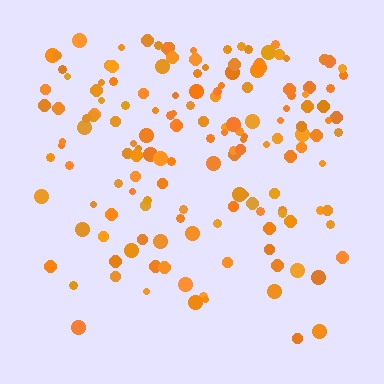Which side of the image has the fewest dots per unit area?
The bottom.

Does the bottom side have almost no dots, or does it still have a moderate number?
Still a moderate number, just noticeably fewer than the top.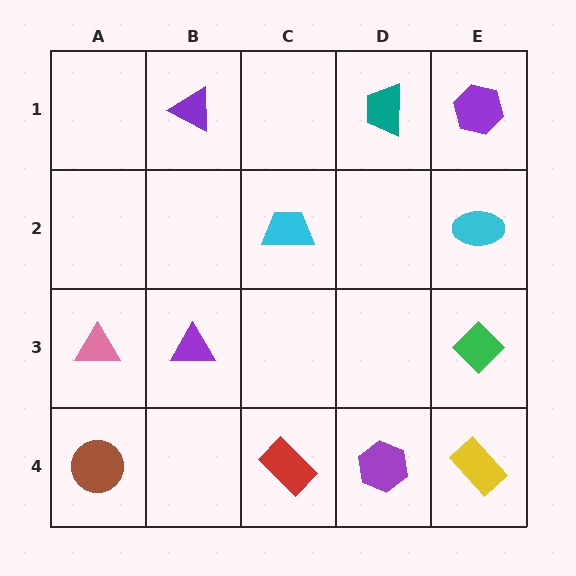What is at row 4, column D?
A purple hexagon.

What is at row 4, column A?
A brown circle.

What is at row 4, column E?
A yellow rectangle.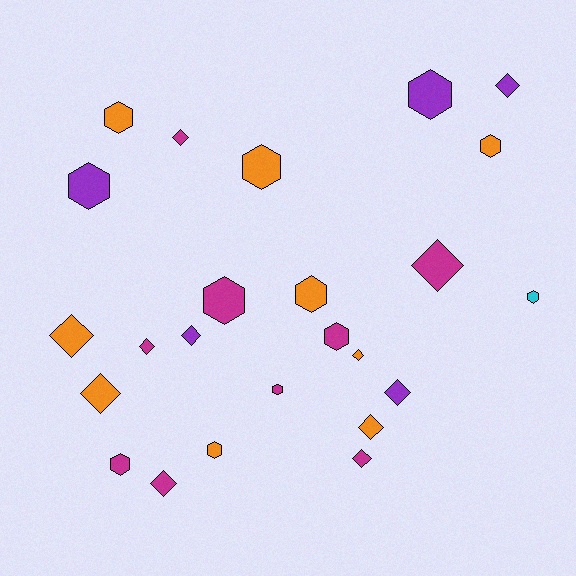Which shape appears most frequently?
Hexagon, with 12 objects.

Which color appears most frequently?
Orange, with 9 objects.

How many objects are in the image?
There are 24 objects.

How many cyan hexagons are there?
There is 1 cyan hexagon.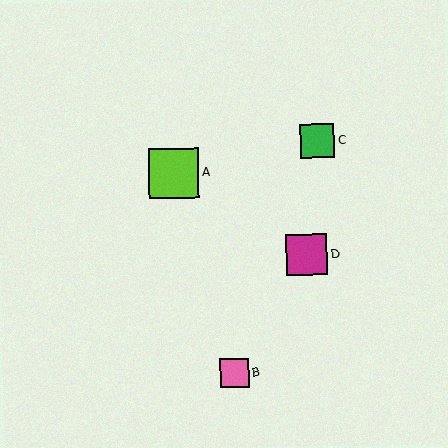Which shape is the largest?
The lime square (labeled A) is the largest.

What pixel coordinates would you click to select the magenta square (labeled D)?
Click at (307, 255) to select the magenta square D.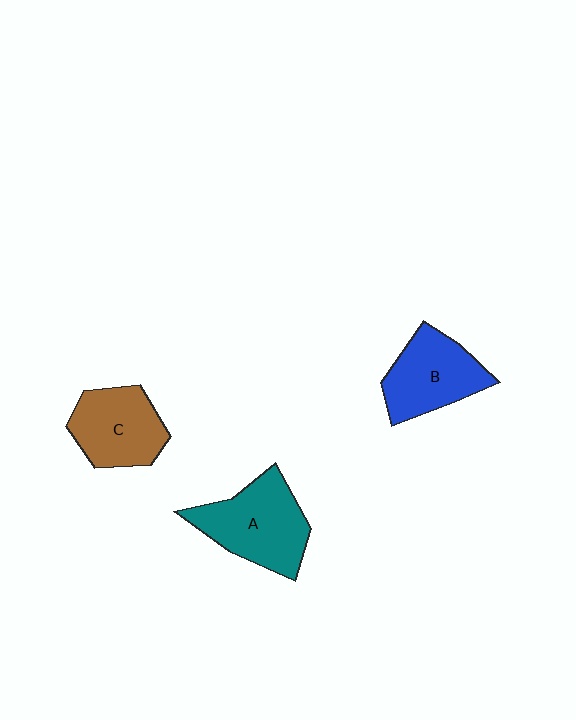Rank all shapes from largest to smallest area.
From largest to smallest: A (teal), B (blue), C (brown).